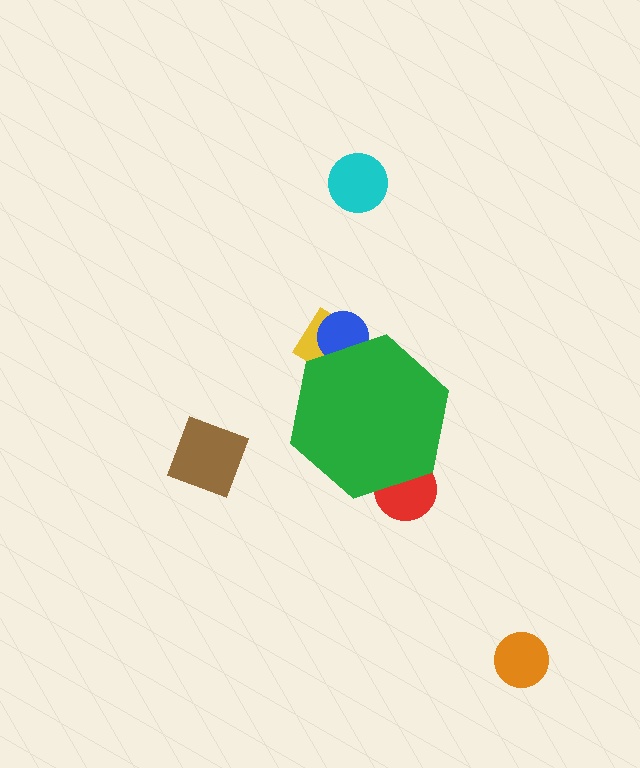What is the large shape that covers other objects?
A green hexagon.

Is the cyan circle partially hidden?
No, the cyan circle is fully visible.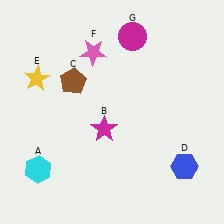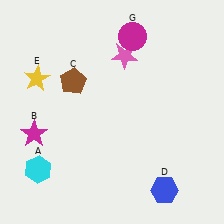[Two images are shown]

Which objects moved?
The objects that moved are: the magenta star (B), the blue hexagon (D), the pink star (F).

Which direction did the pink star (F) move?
The pink star (F) moved right.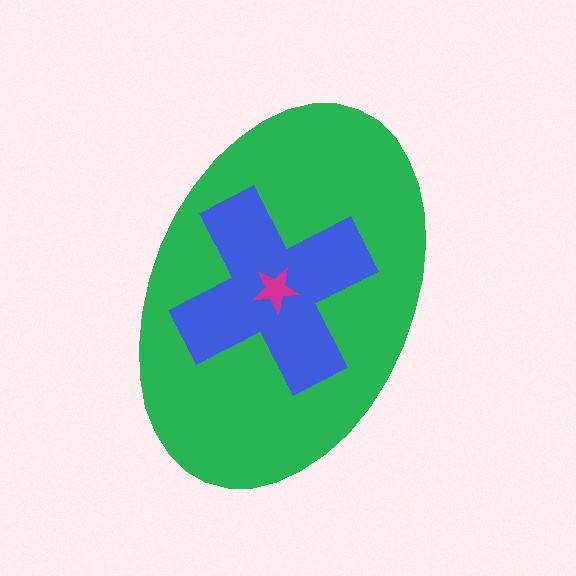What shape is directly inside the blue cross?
The magenta star.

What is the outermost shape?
The green ellipse.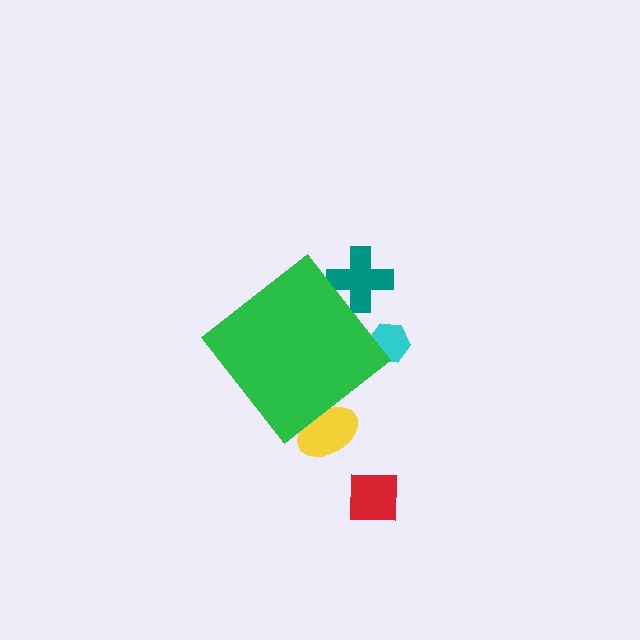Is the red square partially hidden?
No, the red square is fully visible.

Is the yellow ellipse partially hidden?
Yes, the yellow ellipse is partially hidden behind the green diamond.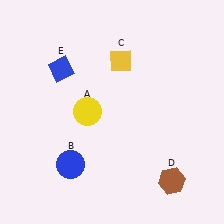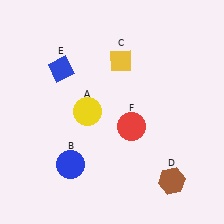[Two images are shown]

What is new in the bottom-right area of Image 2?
A red circle (F) was added in the bottom-right area of Image 2.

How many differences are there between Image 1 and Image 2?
There is 1 difference between the two images.